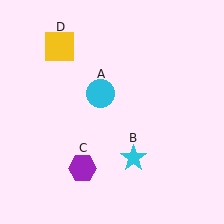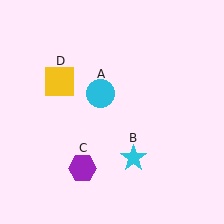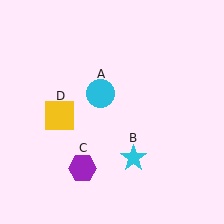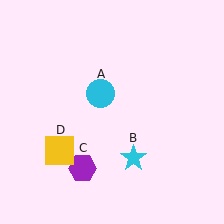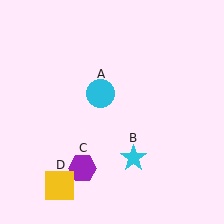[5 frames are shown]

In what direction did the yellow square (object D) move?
The yellow square (object D) moved down.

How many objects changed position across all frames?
1 object changed position: yellow square (object D).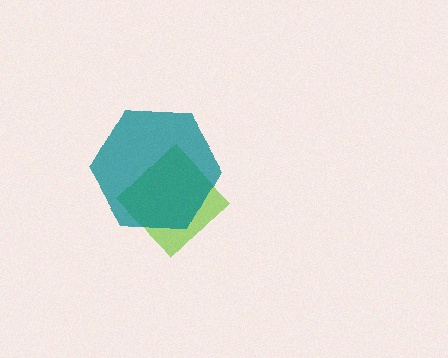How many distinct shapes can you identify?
There are 2 distinct shapes: a lime diamond, a teal hexagon.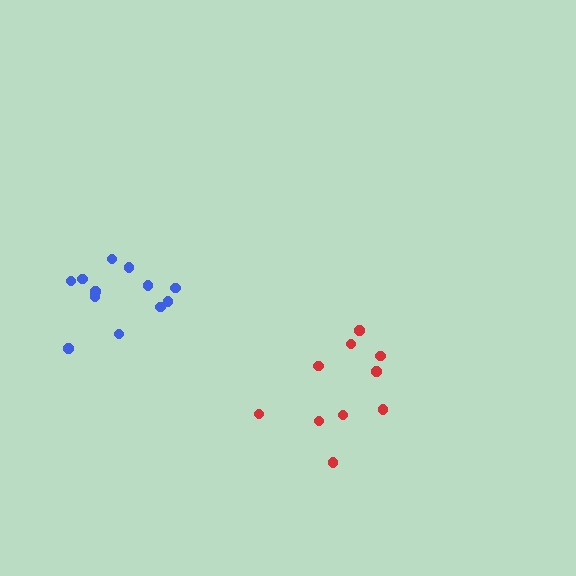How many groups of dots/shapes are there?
There are 2 groups.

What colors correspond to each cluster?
The clusters are colored: red, blue.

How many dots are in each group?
Group 1: 10 dots, Group 2: 12 dots (22 total).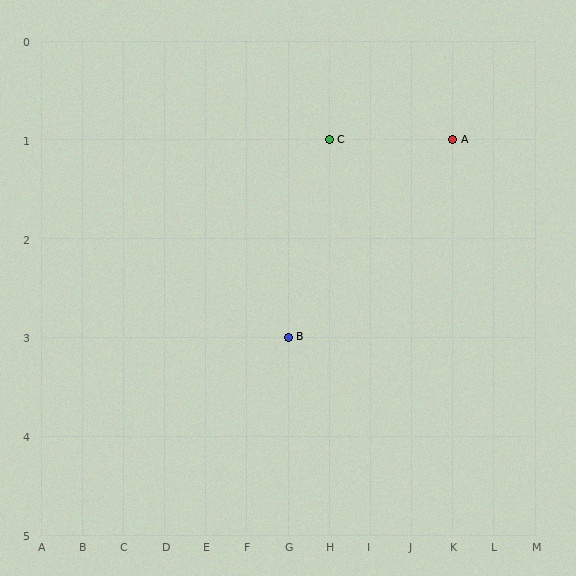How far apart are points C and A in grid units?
Points C and A are 3 columns apart.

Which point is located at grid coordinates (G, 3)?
Point B is at (G, 3).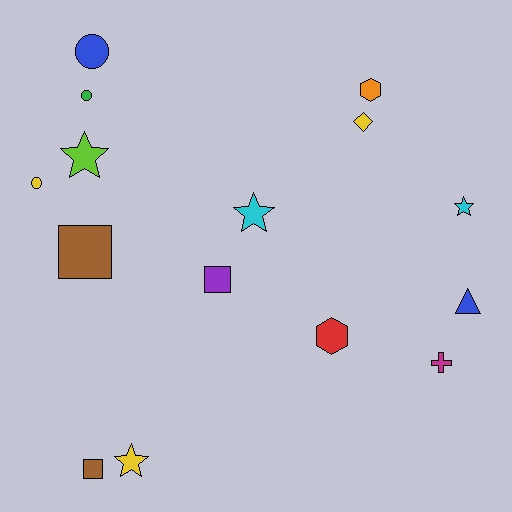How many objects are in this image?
There are 15 objects.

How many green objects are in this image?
There is 1 green object.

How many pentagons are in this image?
There are no pentagons.